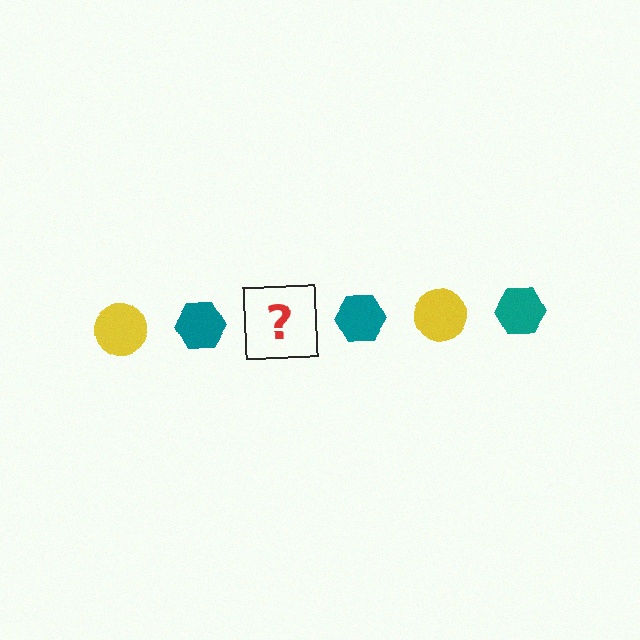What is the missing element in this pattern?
The missing element is a yellow circle.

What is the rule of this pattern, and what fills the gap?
The rule is that the pattern alternates between yellow circle and teal hexagon. The gap should be filled with a yellow circle.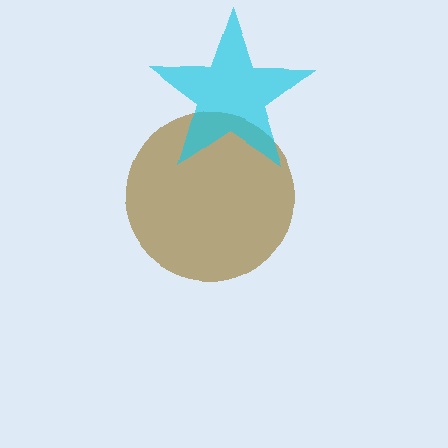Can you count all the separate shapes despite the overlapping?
Yes, there are 2 separate shapes.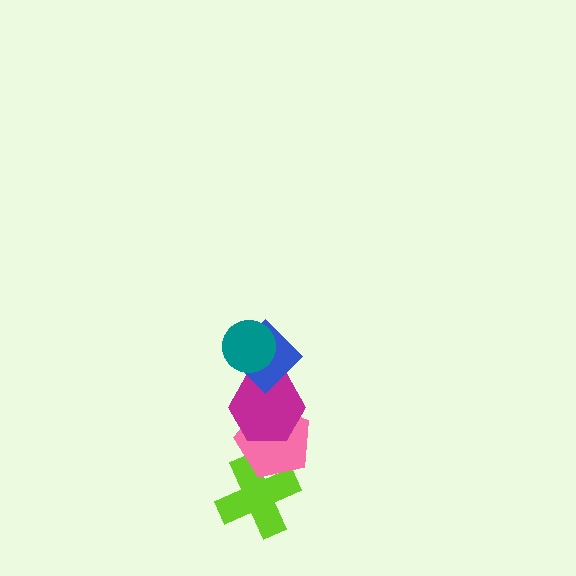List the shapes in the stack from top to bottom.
From top to bottom: the teal circle, the blue diamond, the magenta hexagon, the pink pentagon, the lime cross.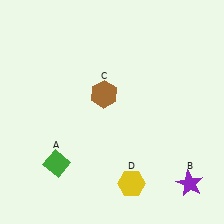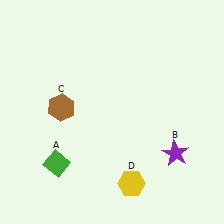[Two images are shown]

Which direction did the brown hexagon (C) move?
The brown hexagon (C) moved left.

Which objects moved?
The objects that moved are: the purple star (B), the brown hexagon (C).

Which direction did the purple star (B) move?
The purple star (B) moved up.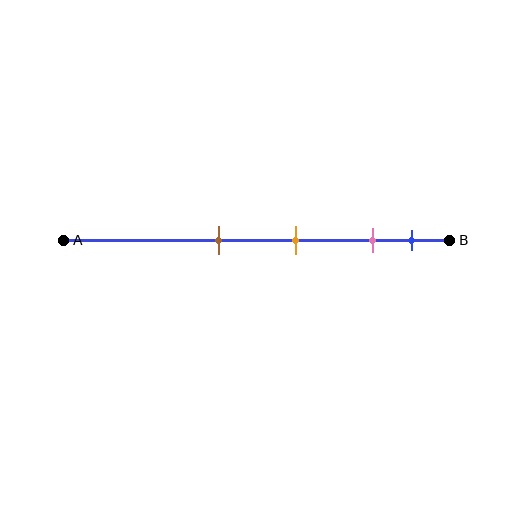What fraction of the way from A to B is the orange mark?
The orange mark is approximately 60% (0.6) of the way from A to B.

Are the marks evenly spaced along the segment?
No, the marks are not evenly spaced.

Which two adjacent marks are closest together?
The pink and blue marks are the closest adjacent pair.